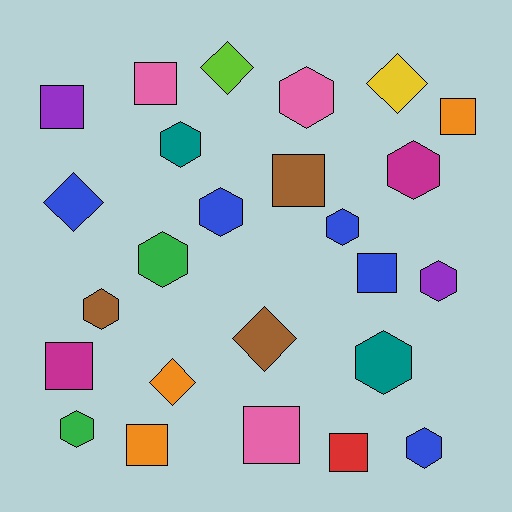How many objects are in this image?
There are 25 objects.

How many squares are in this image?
There are 9 squares.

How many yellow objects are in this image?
There is 1 yellow object.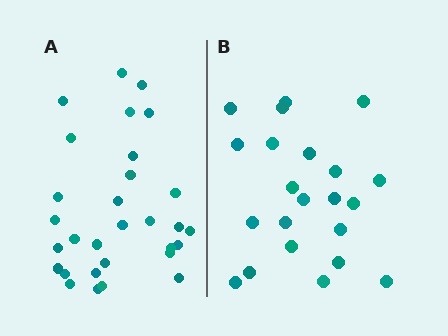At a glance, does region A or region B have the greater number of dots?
Region A (the left region) has more dots.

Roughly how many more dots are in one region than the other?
Region A has roughly 8 or so more dots than region B.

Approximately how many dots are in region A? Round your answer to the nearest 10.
About 30 dots.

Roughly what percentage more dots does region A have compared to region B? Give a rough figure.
About 35% more.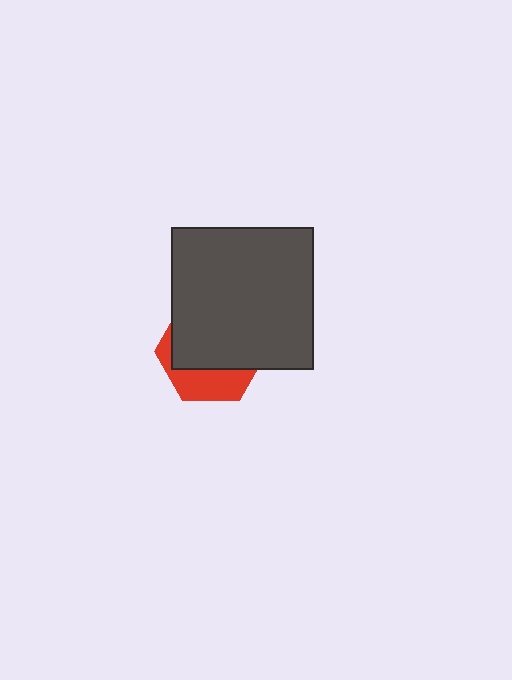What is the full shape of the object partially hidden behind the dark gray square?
The partially hidden object is a red hexagon.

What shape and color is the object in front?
The object in front is a dark gray square.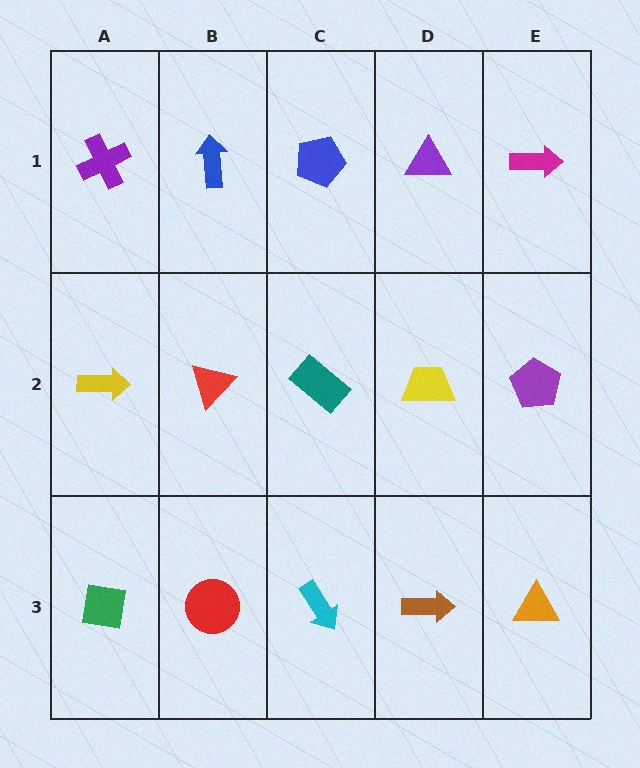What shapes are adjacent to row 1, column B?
A red triangle (row 2, column B), a purple cross (row 1, column A), a blue pentagon (row 1, column C).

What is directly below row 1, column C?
A teal rectangle.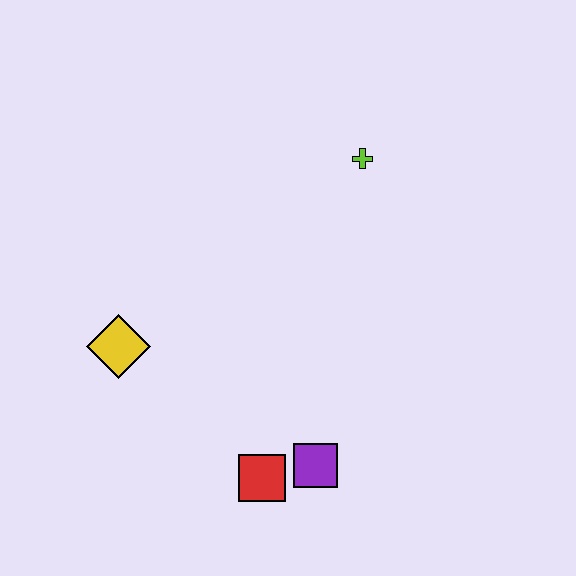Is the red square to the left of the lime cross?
Yes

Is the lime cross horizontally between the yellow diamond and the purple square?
No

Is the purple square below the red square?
No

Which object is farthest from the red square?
The lime cross is farthest from the red square.